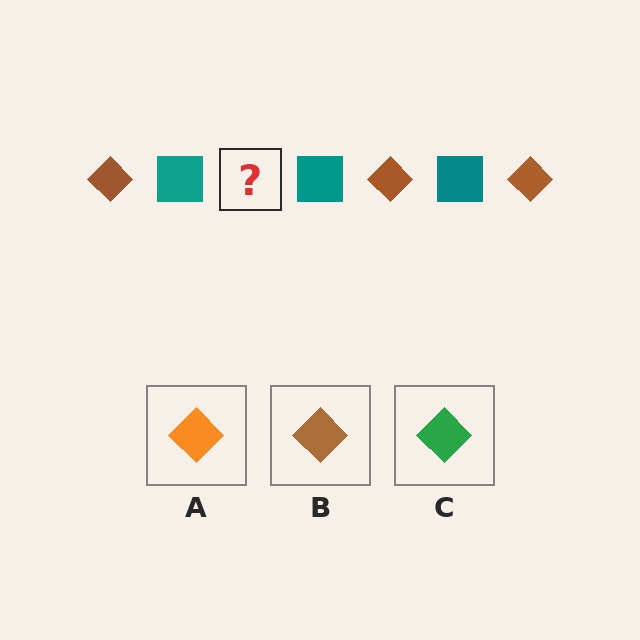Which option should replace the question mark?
Option B.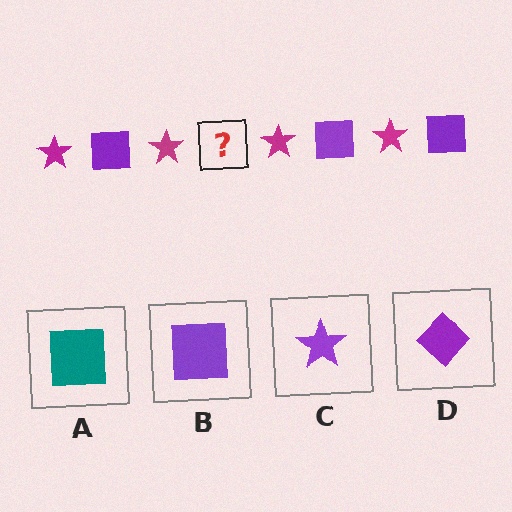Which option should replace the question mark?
Option B.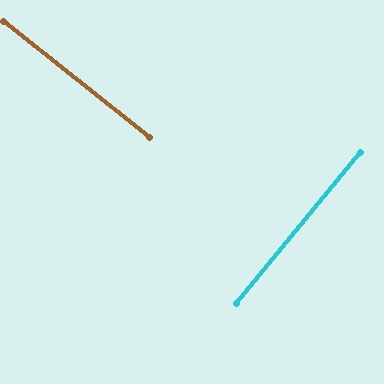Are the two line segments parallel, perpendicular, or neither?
Perpendicular — they meet at approximately 89°.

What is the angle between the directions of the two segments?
Approximately 89 degrees.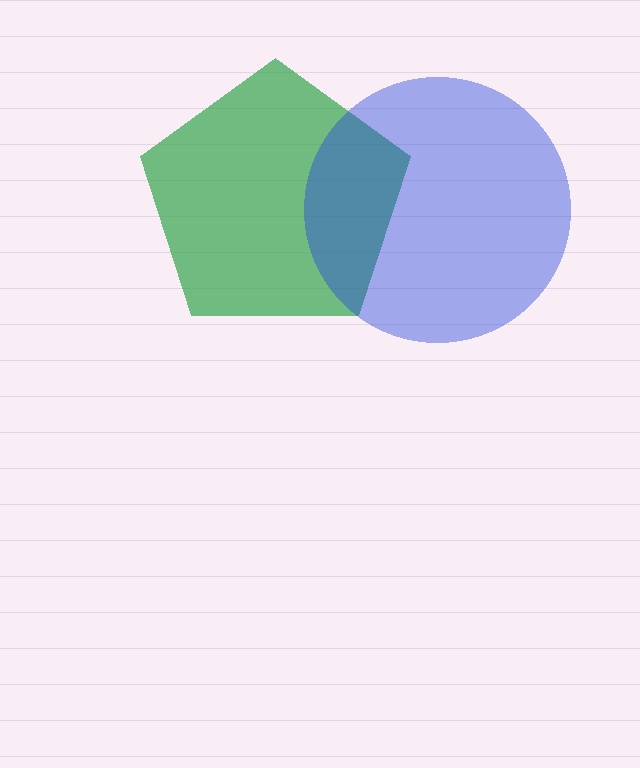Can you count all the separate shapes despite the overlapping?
Yes, there are 2 separate shapes.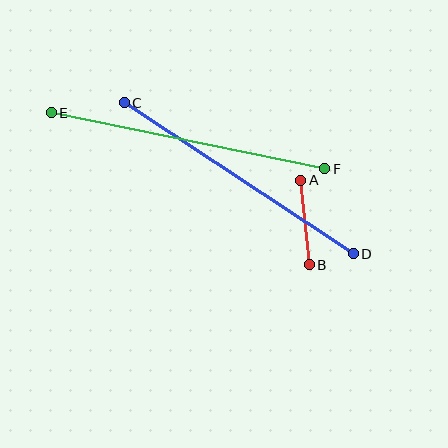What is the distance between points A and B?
The distance is approximately 85 pixels.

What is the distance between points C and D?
The distance is approximately 274 pixels.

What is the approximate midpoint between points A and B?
The midpoint is at approximately (305, 222) pixels.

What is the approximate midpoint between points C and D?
The midpoint is at approximately (239, 178) pixels.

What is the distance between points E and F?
The distance is approximately 279 pixels.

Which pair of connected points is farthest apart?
Points E and F are farthest apart.